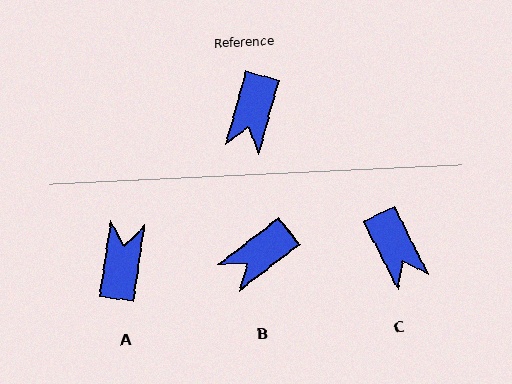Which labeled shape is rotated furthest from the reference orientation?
A, about 173 degrees away.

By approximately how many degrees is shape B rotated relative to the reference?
Approximately 37 degrees clockwise.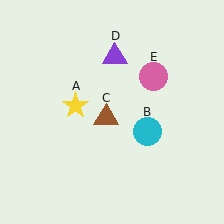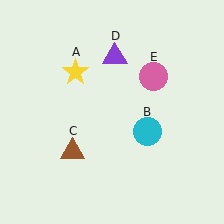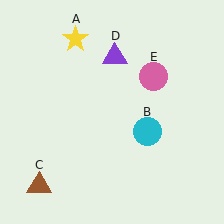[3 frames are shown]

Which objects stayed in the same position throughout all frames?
Cyan circle (object B) and purple triangle (object D) and pink circle (object E) remained stationary.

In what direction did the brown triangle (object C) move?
The brown triangle (object C) moved down and to the left.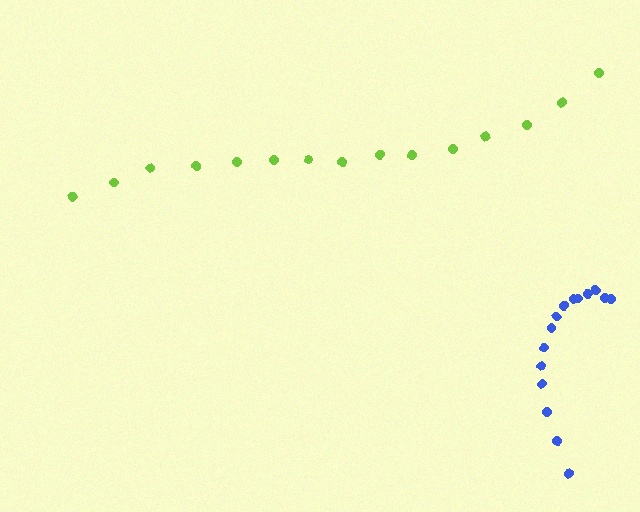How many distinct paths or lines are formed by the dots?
There are 2 distinct paths.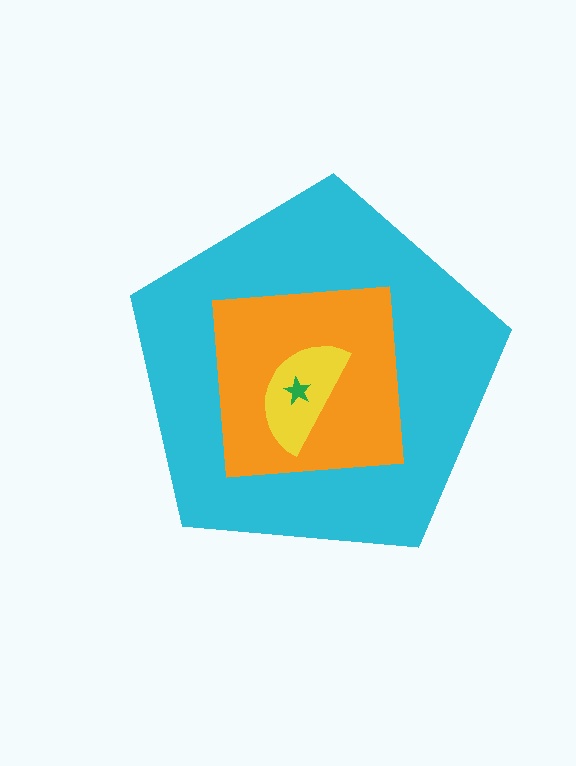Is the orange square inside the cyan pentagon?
Yes.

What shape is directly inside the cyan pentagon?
The orange square.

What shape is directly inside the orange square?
The yellow semicircle.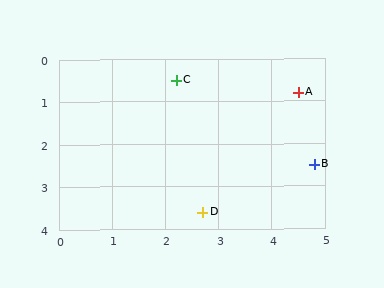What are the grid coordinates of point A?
Point A is at approximately (4.5, 0.8).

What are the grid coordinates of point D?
Point D is at approximately (2.7, 3.6).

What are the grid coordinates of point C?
Point C is at approximately (2.2, 0.5).